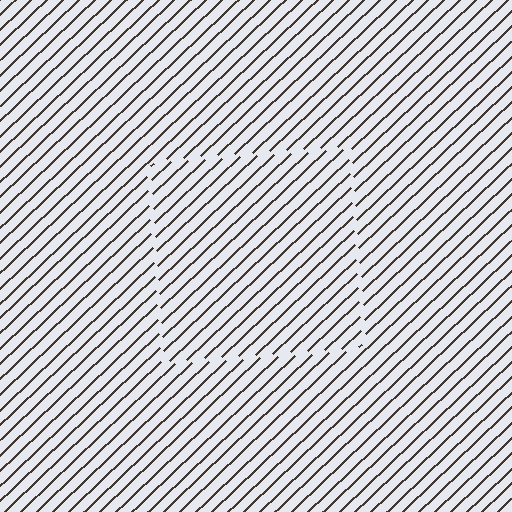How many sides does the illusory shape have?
4 sides — the line-ends trace a square.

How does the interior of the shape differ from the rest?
The interior of the shape contains the same grating, shifted by half a period — the contour is defined by the phase discontinuity where line-ends from the inner and outer gratings abut.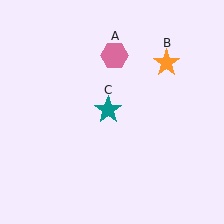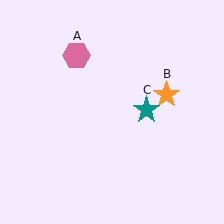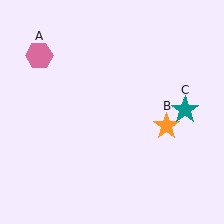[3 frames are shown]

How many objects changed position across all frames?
3 objects changed position: pink hexagon (object A), orange star (object B), teal star (object C).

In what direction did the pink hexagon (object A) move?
The pink hexagon (object A) moved left.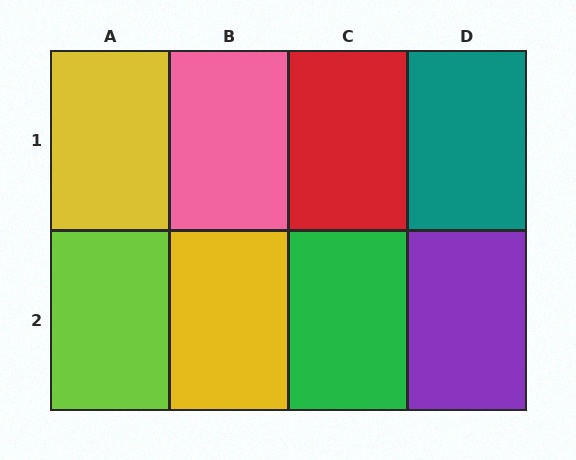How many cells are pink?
1 cell is pink.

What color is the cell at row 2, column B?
Yellow.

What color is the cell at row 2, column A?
Lime.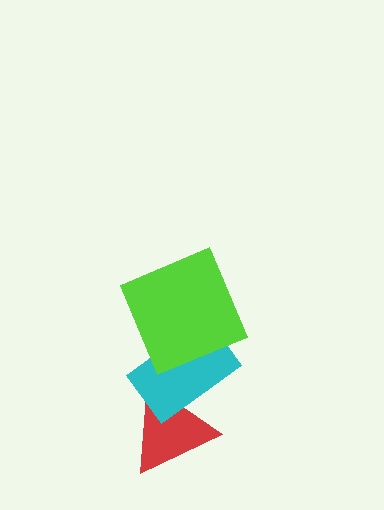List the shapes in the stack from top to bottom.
From top to bottom: the lime square, the cyan rectangle, the red triangle.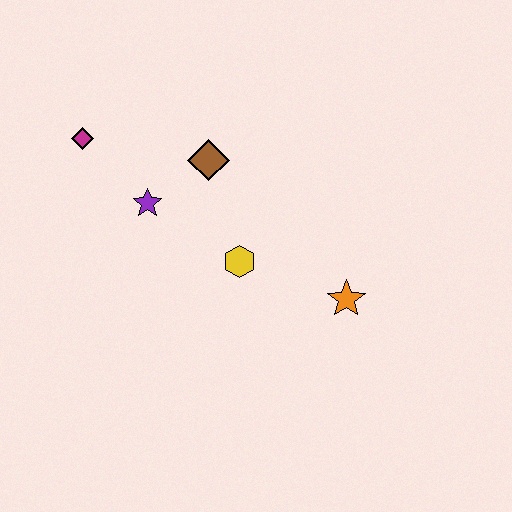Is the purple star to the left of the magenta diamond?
No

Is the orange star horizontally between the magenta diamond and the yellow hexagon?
No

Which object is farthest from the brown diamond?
The orange star is farthest from the brown diamond.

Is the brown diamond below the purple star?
No